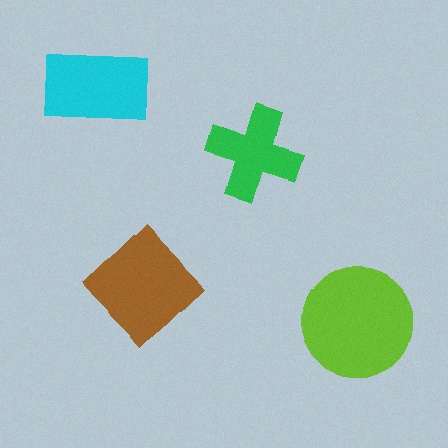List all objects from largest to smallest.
The lime circle, the brown diamond, the cyan rectangle, the green cross.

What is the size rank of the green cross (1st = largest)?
4th.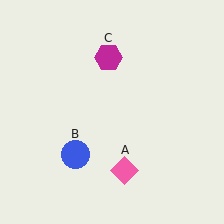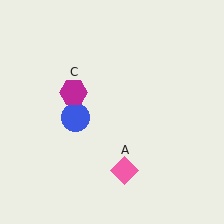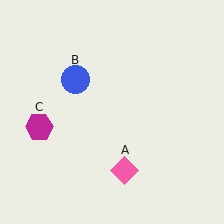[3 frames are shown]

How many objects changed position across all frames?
2 objects changed position: blue circle (object B), magenta hexagon (object C).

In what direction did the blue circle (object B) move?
The blue circle (object B) moved up.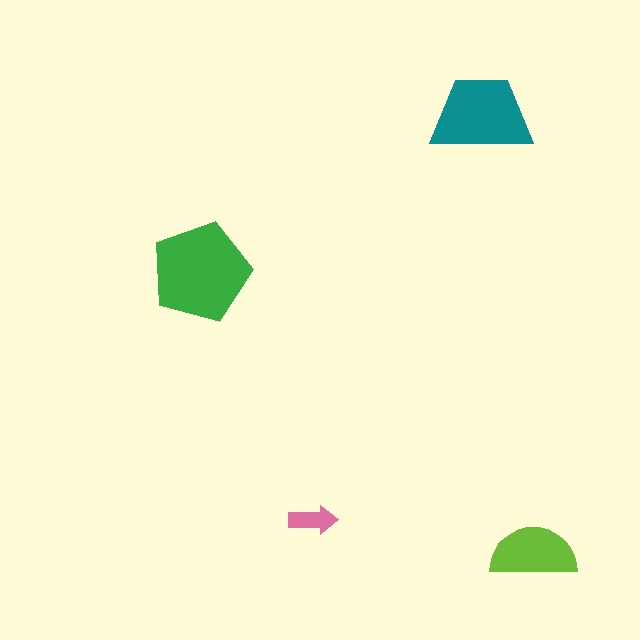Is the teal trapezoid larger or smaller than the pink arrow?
Larger.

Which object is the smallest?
The pink arrow.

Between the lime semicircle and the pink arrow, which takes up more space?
The lime semicircle.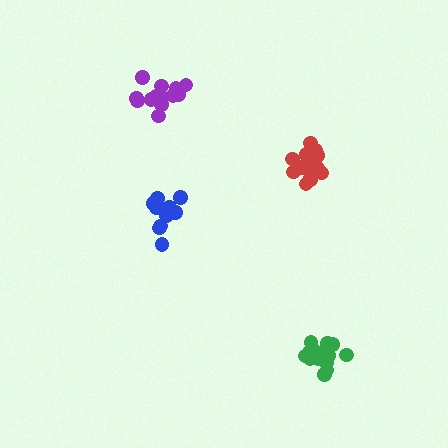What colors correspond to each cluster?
The clusters are colored: green, red, purple, blue.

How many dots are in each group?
Group 1: 14 dots, Group 2: 16 dots, Group 3: 15 dots, Group 4: 11 dots (56 total).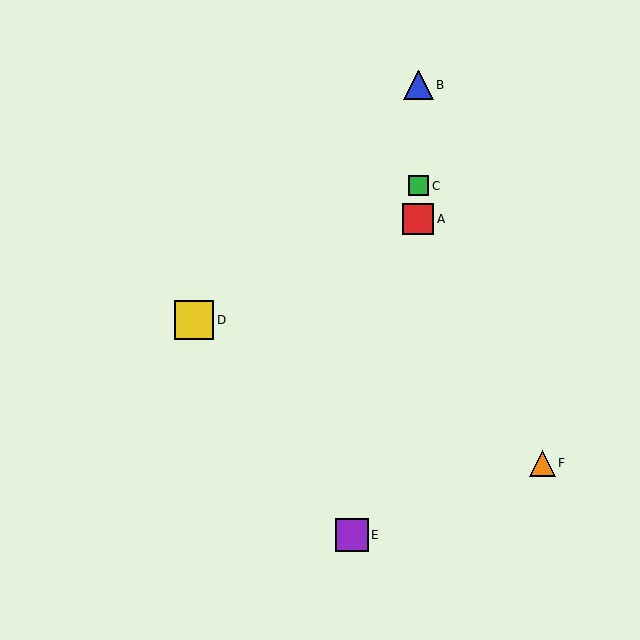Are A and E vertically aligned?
No, A is at x≈418 and E is at x≈352.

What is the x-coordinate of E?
Object E is at x≈352.